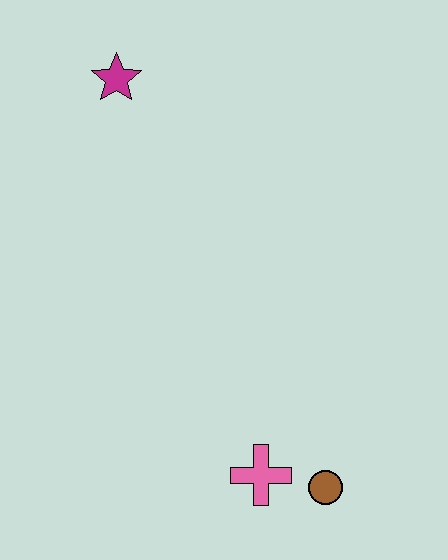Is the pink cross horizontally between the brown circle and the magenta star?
Yes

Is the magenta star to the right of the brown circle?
No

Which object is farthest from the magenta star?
The brown circle is farthest from the magenta star.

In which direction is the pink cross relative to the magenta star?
The pink cross is below the magenta star.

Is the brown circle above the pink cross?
No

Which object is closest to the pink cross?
The brown circle is closest to the pink cross.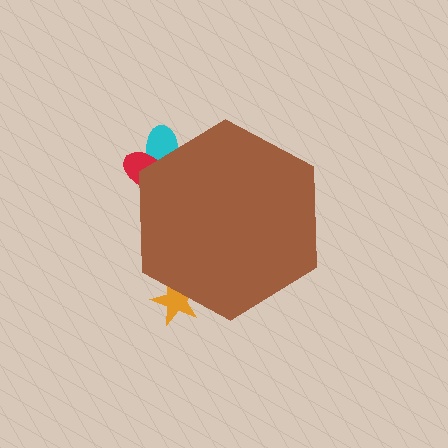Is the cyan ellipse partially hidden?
Yes, the cyan ellipse is partially hidden behind the brown hexagon.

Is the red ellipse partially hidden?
Yes, the red ellipse is partially hidden behind the brown hexagon.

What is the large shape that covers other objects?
A brown hexagon.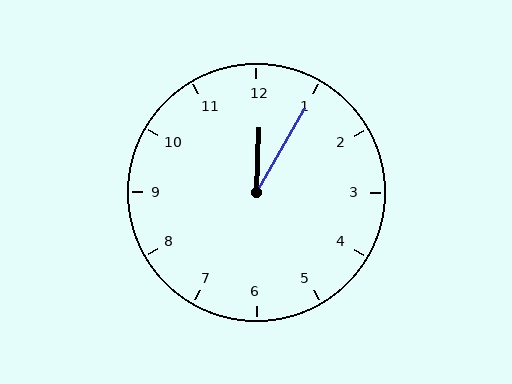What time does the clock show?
12:05.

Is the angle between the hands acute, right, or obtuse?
It is acute.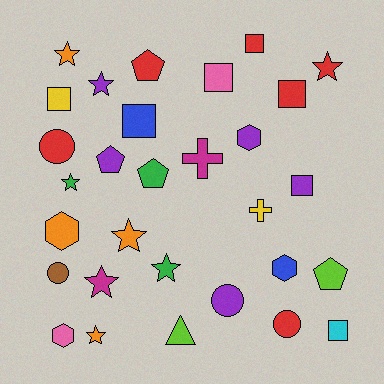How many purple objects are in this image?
There are 5 purple objects.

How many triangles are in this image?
There is 1 triangle.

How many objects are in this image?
There are 30 objects.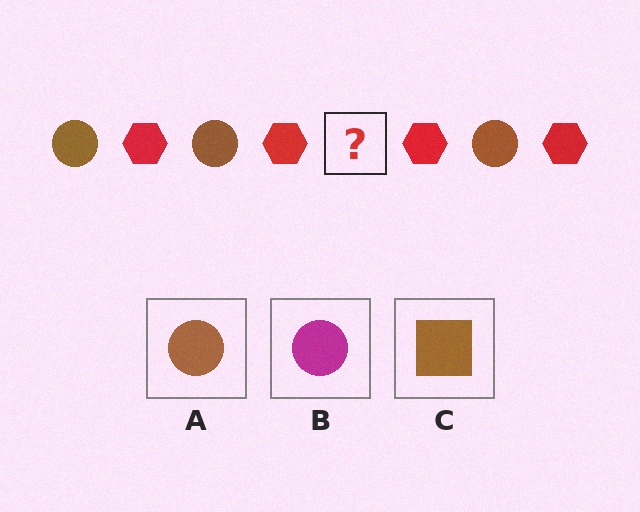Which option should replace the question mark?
Option A.